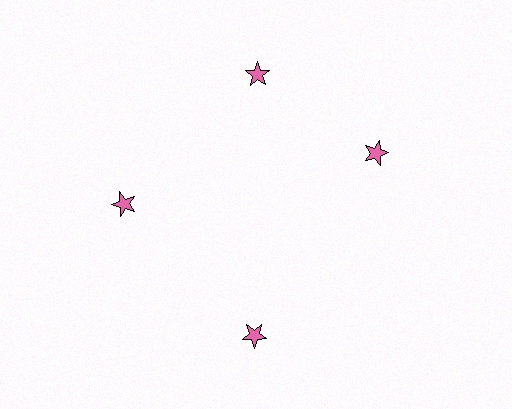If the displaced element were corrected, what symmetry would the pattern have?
It would have 4-fold rotational symmetry — the pattern would map onto itself every 90 degrees.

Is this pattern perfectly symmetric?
No. The 4 pink stars are arranged in a ring, but one element near the 3 o'clock position is rotated out of alignment along the ring, breaking the 4-fold rotational symmetry.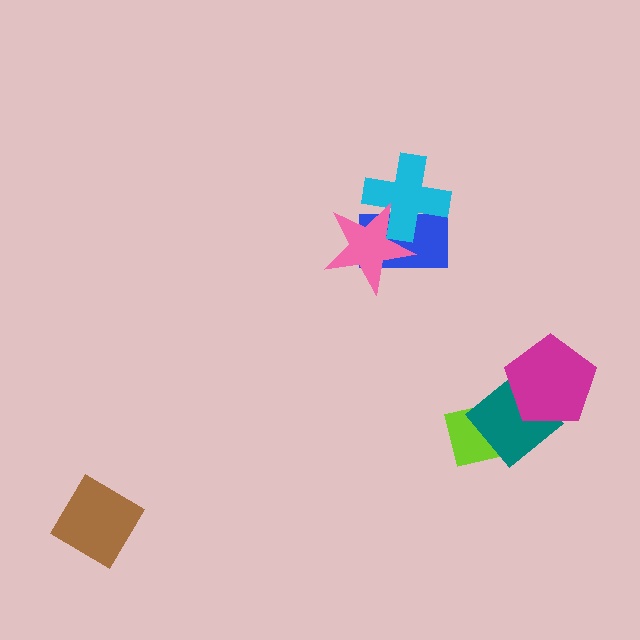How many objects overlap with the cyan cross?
2 objects overlap with the cyan cross.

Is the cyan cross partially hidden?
Yes, it is partially covered by another shape.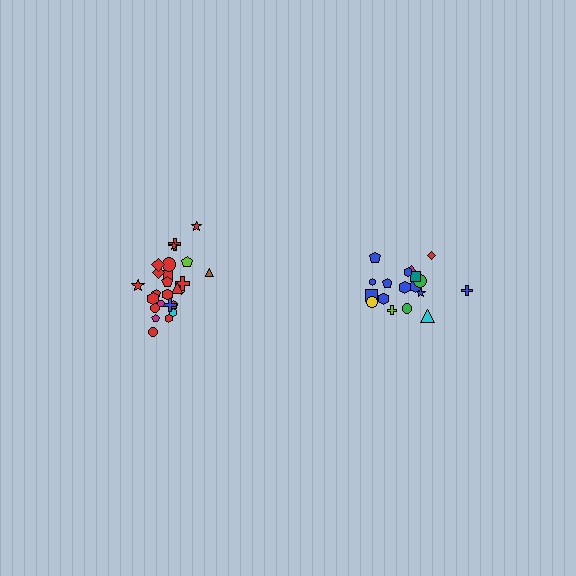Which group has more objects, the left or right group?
The left group.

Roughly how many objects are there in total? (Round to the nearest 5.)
Roughly 45 objects in total.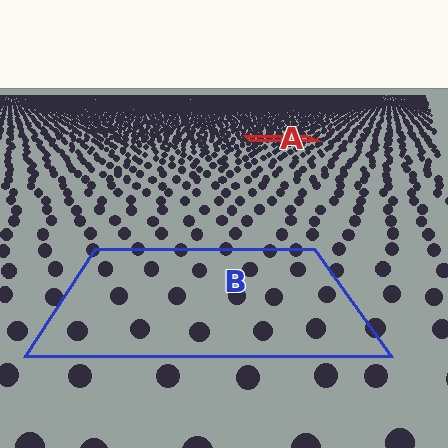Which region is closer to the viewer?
Region B is closer. The texture elements there are larger and more spread out.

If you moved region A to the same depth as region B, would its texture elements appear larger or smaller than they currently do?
They would appear larger. At a closer depth, the same texture elements are projected at a bigger on-screen size.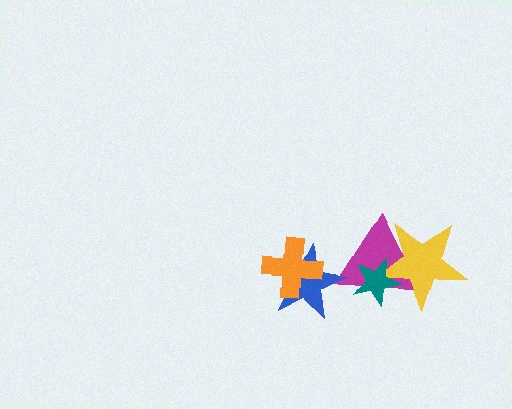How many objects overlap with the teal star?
2 objects overlap with the teal star.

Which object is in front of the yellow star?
The teal star is in front of the yellow star.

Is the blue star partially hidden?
Yes, it is partially covered by another shape.